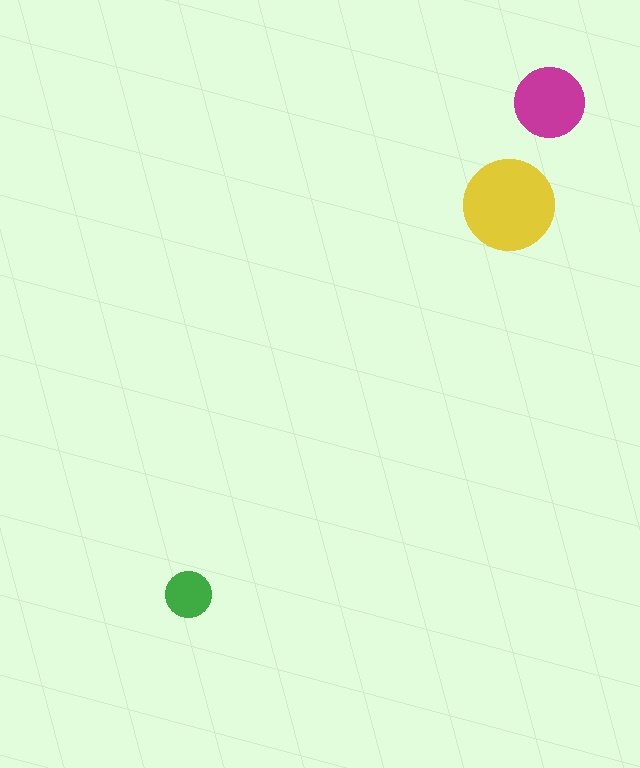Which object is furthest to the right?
The magenta circle is rightmost.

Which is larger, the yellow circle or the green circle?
The yellow one.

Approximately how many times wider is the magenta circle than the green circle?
About 1.5 times wider.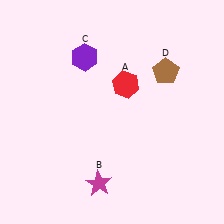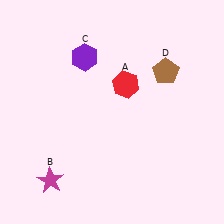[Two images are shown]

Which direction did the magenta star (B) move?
The magenta star (B) moved left.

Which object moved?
The magenta star (B) moved left.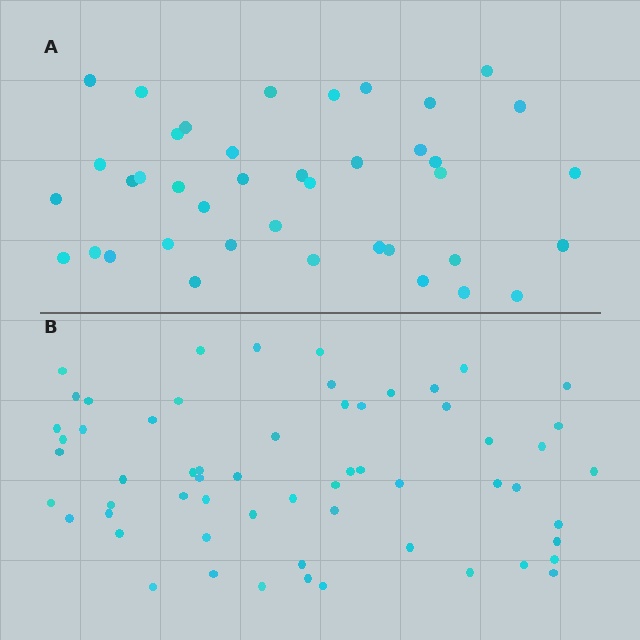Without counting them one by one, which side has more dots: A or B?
Region B (the bottom region) has more dots.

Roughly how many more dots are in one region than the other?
Region B has approximately 20 more dots than region A.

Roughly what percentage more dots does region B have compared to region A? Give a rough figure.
About 50% more.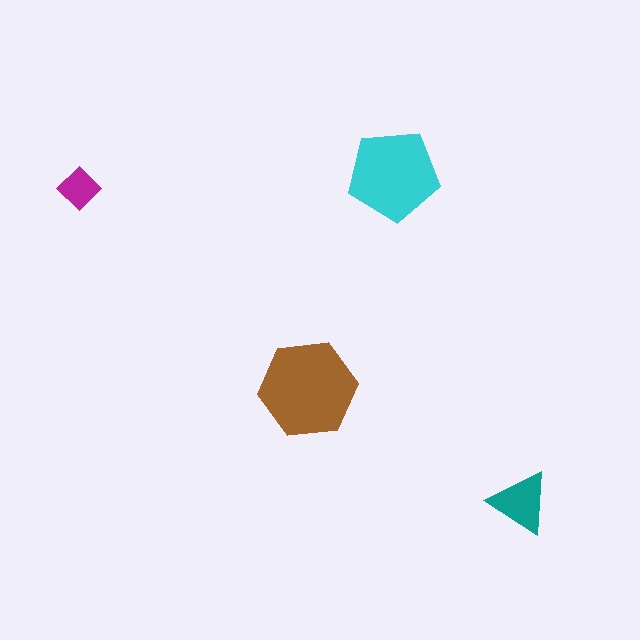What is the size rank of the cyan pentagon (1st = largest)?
2nd.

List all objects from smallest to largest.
The magenta diamond, the teal triangle, the cyan pentagon, the brown hexagon.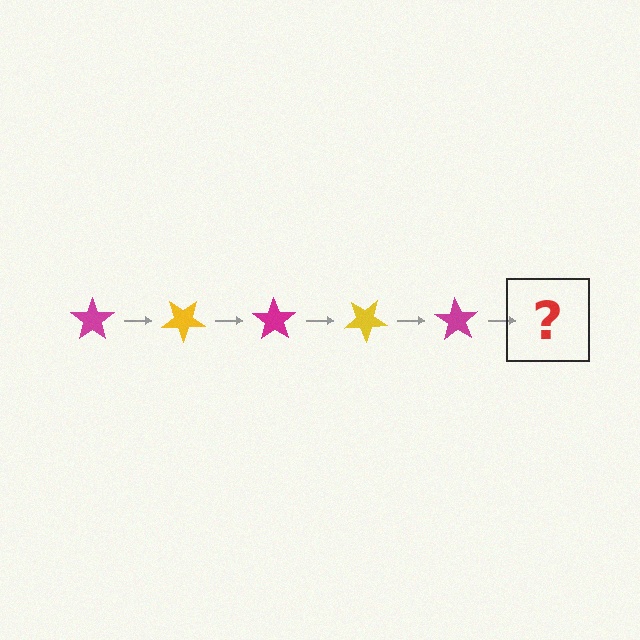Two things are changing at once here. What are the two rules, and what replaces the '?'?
The two rules are that it rotates 35 degrees each step and the color cycles through magenta and yellow. The '?' should be a yellow star, rotated 175 degrees from the start.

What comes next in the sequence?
The next element should be a yellow star, rotated 175 degrees from the start.